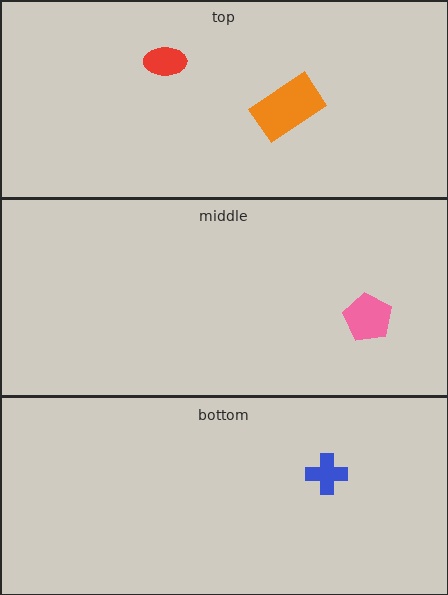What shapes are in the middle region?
The pink pentagon.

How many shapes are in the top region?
2.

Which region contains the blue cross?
The bottom region.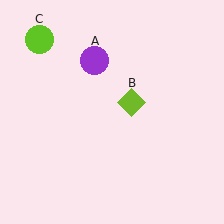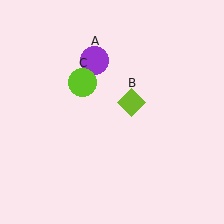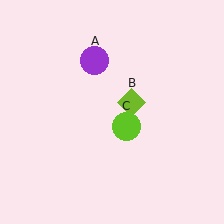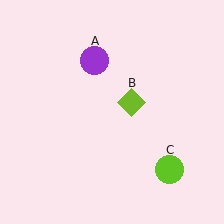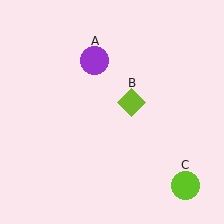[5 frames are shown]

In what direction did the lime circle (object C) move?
The lime circle (object C) moved down and to the right.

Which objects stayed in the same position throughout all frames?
Purple circle (object A) and lime diamond (object B) remained stationary.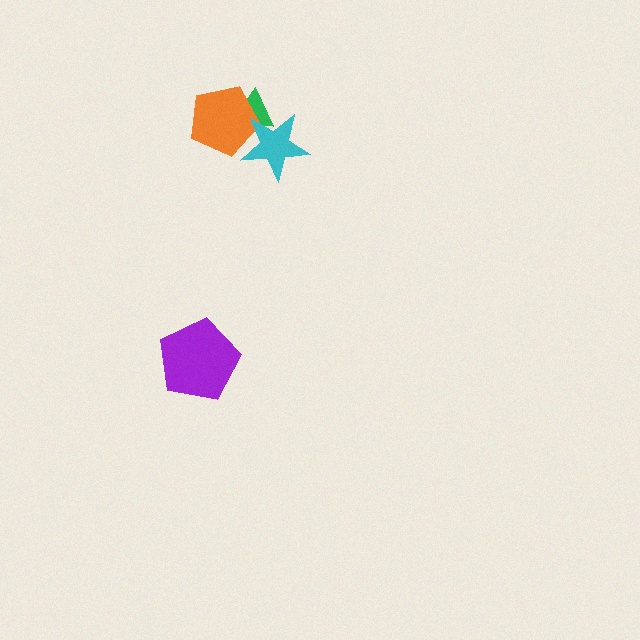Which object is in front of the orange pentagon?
The cyan star is in front of the orange pentagon.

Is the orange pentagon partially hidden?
Yes, it is partially covered by another shape.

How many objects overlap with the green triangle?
2 objects overlap with the green triangle.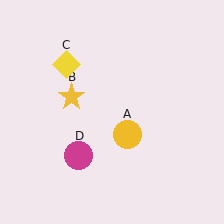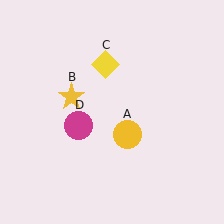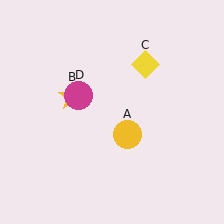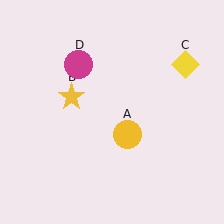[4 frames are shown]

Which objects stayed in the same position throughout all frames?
Yellow circle (object A) and yellow star (object B) remained stationary.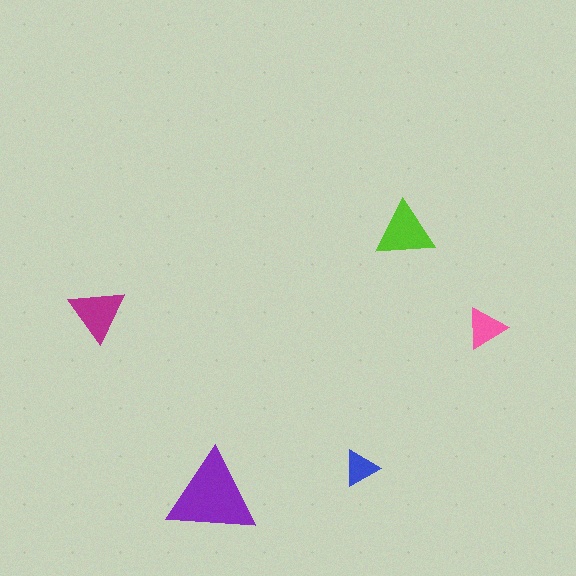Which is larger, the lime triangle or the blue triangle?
The lime one.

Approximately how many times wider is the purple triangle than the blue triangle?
About 2.5 times wider.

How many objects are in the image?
There are 5 objects in the image.